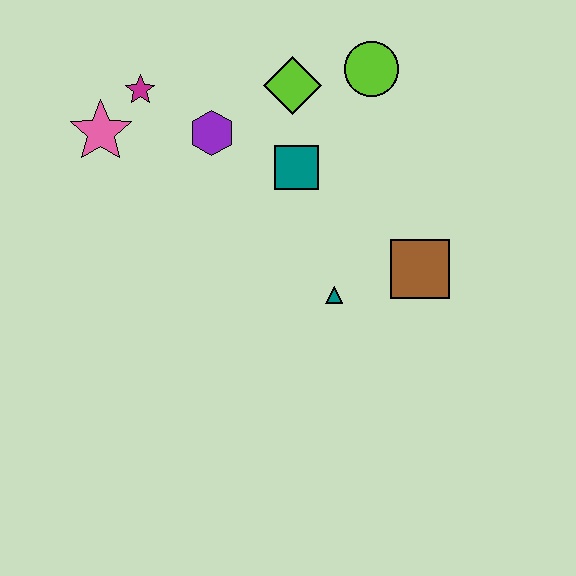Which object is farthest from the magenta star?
The brown square is farthest from the magenta star.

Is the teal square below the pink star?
Yes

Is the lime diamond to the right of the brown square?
No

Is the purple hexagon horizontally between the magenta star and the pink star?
No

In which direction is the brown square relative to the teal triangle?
The brown square is to the right of the teal triangle.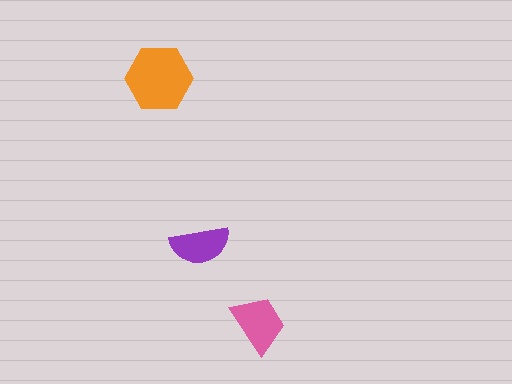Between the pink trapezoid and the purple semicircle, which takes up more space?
The pink trapezoid.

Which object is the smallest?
The purple semicircle.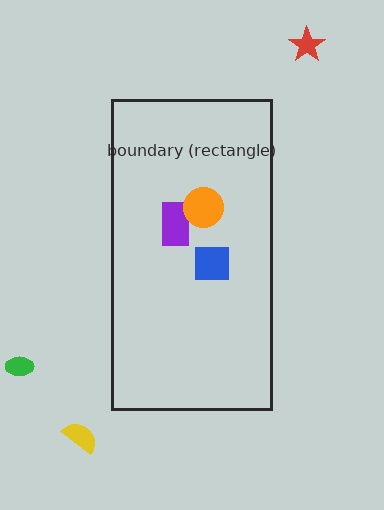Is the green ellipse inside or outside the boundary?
Outside.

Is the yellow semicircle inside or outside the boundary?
Outside.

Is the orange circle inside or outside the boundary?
Inside.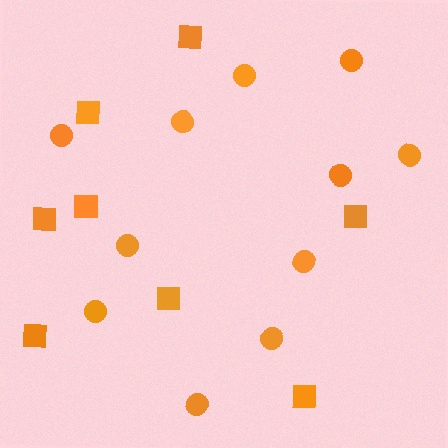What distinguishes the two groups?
There are 2 groups: one group of squares (8) and one group of circles (11).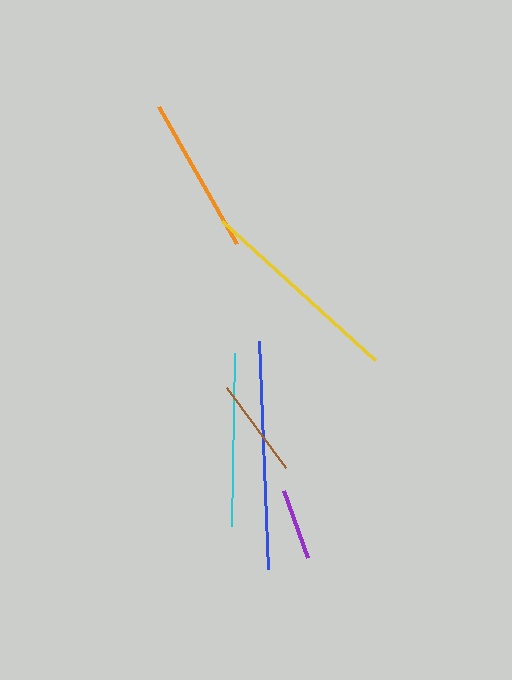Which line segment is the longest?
The blue line is the longest at approximately 228 pixels.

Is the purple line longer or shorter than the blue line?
The blue line is longer than the purple line.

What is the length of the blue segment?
The blue segment is approximately 228 pixels long.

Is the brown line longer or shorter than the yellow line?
The yellow line is longer than the brown line.